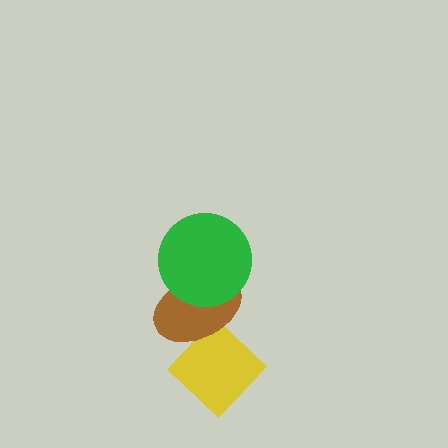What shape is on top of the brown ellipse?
The green circle is on top of the brown ellipse.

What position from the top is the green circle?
The green circle is 1st from the top.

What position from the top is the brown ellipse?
The brown ellipse is 2nd from the top.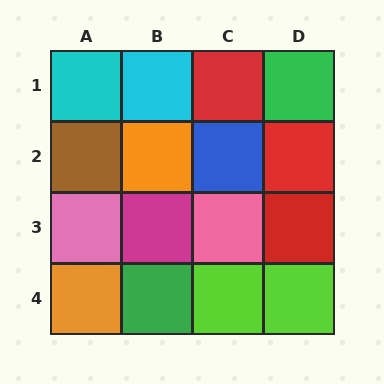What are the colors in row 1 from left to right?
Cyan, cyan, red, green.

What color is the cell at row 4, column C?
Lime.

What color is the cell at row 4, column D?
Lime.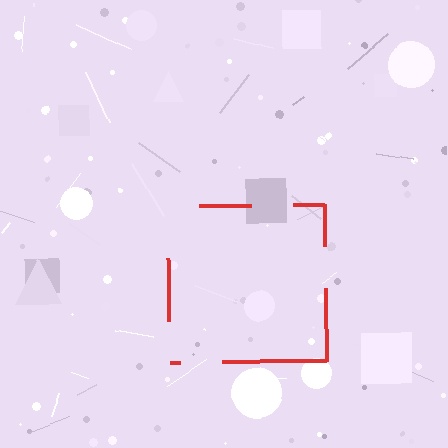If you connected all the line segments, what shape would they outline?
They would outline a square.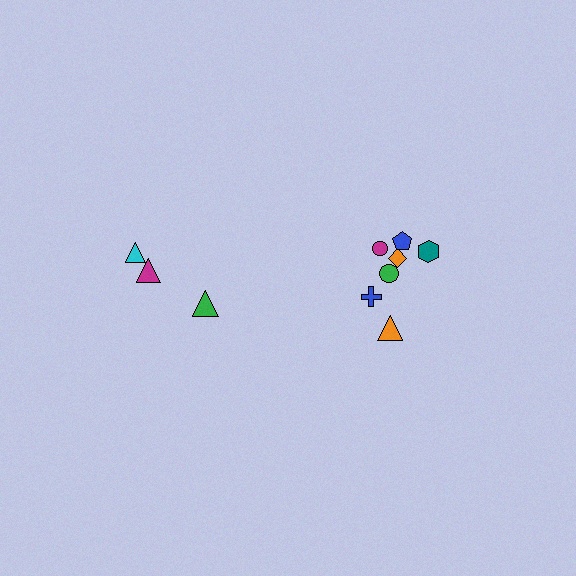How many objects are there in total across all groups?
There are 10 objects.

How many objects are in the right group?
There are 7 objects.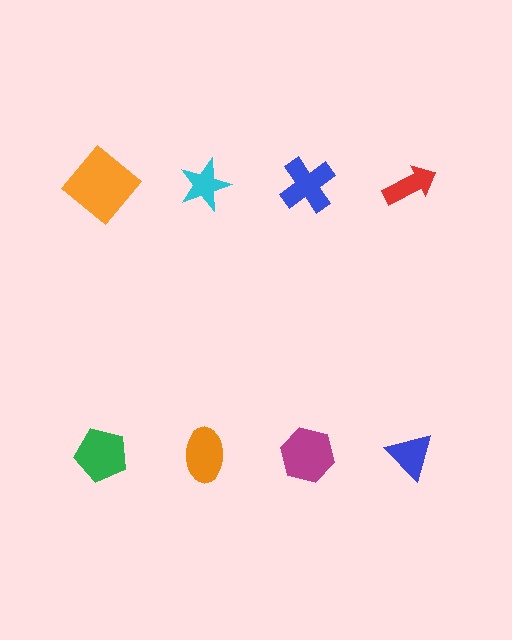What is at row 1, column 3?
A blue cross.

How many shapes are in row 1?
4 shapes.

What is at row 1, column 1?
An orange diamond.